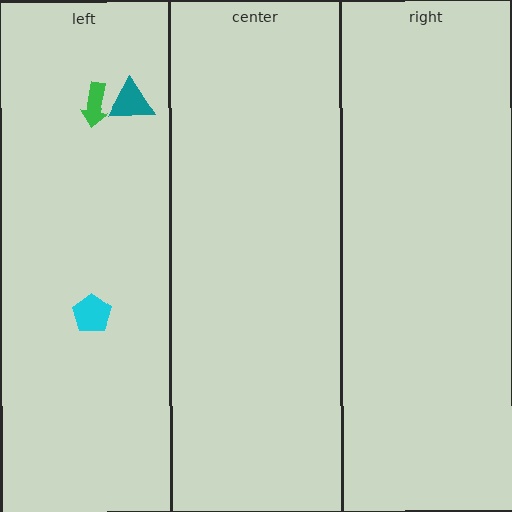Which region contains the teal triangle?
The left region.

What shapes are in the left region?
The cyan pentagon, the green arrow, the teal triangle.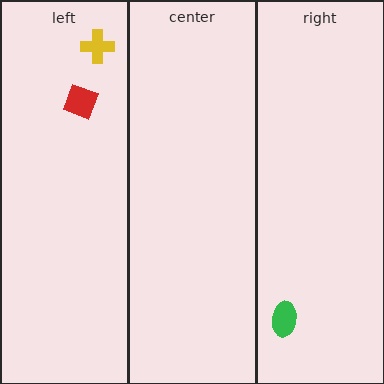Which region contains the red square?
The left region.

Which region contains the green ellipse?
The right region.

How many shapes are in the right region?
1.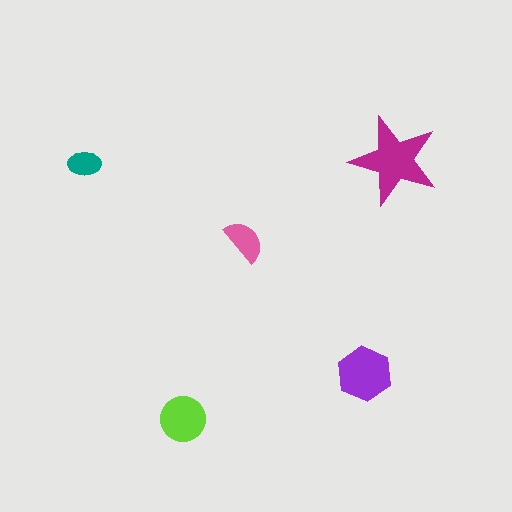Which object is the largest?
The magenta star.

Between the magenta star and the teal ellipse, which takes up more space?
The magenta star.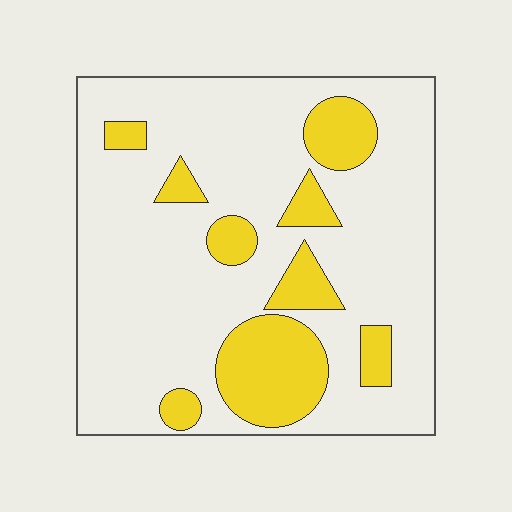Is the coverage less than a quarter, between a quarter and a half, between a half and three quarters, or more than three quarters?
Less than a quarter.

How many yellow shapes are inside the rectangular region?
9.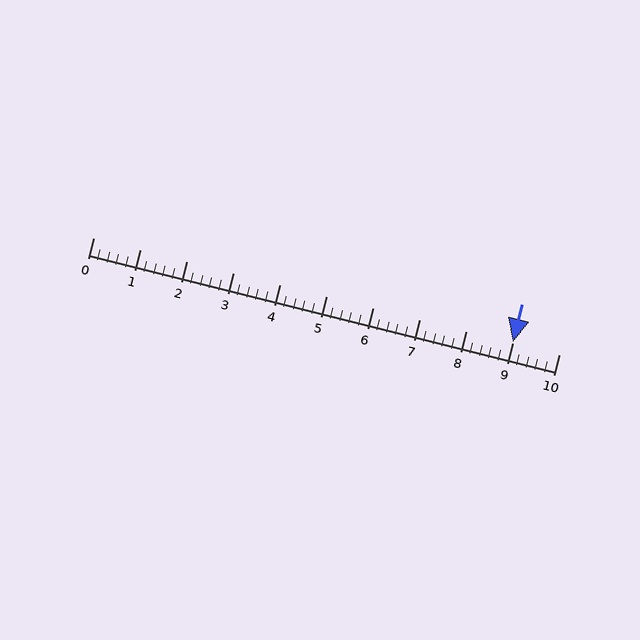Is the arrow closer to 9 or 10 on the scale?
The arrow is closer to 9.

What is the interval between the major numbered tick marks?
The major tick marks are spaced 1 units apart.